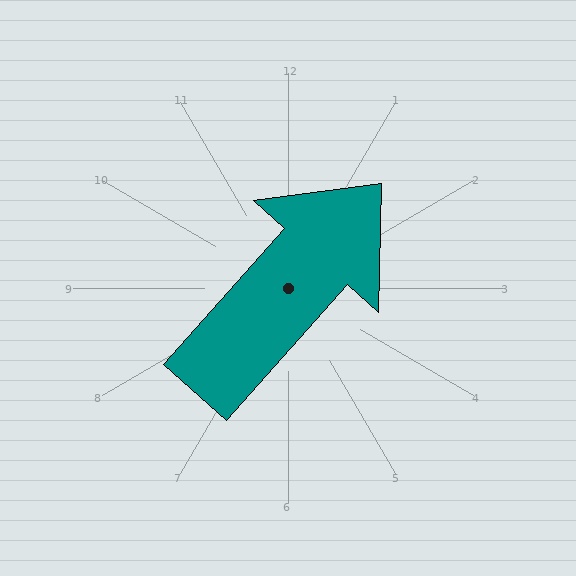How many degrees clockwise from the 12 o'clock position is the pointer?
Approximately 42 degrees.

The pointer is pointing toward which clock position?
Roughly 1 o'clock.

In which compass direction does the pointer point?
Northeast.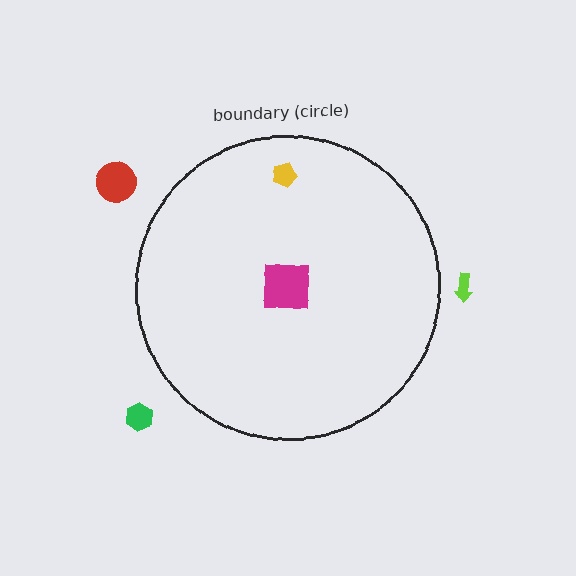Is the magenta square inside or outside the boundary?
Inside.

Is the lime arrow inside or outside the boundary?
Outside.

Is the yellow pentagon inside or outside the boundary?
Inside.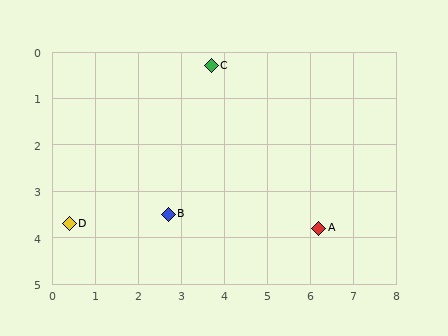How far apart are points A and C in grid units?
Points A and C are about 4.3 grid units apart.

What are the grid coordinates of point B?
Point B is at approximately (2.7, 3.5).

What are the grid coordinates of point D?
Point D is at approximately (0.4, 3.7).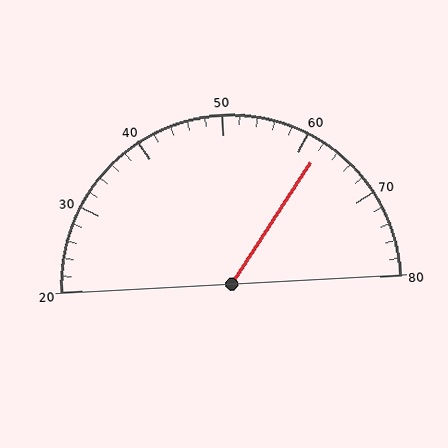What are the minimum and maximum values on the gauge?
The gauge ranges from 20 to 80.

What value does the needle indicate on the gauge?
The needle indicates approximately 62.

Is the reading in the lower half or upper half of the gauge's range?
The reading is in the upper half of the range (20 to 80).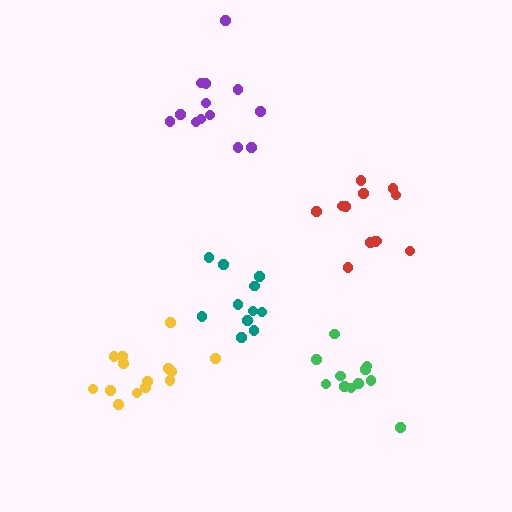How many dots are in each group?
Group 1: 11 dots, Group 2: 11 dots, Group 3: 13 dots, Group 4: 14 dots, Group 5: 12 dots (61 total).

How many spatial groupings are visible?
There are 5 spatial groupings.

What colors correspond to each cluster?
The clusters are colored: green, teal, purple, yellow, red.